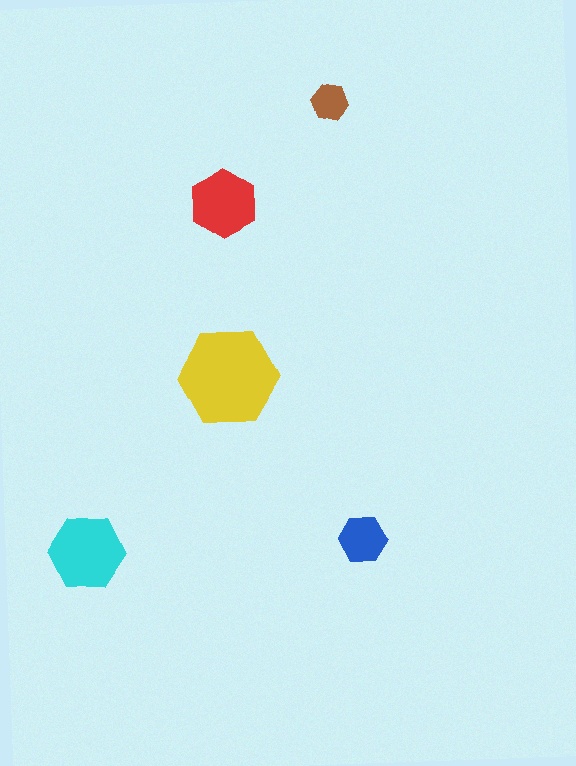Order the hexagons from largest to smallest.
the yellow one, the cyan one, the red one, the blue one, the brown one.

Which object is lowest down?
The cyan hexagon is bottommost.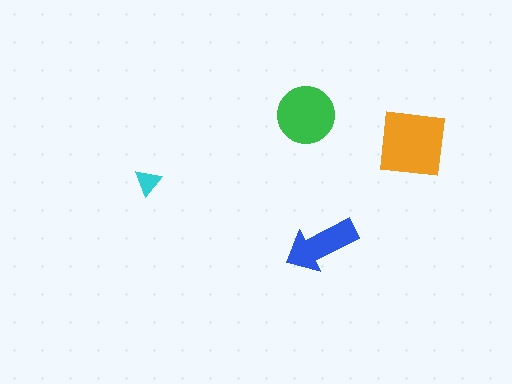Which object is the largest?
The orange square.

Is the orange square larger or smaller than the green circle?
Larger.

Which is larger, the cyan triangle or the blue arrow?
The blue arrow.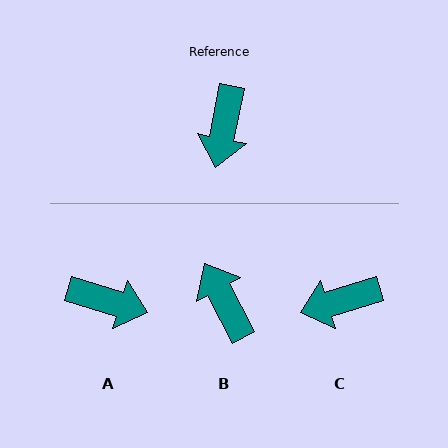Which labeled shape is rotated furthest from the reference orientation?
B, about 141 degrees away.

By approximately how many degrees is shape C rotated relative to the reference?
Approximately 62 degrees clockwise.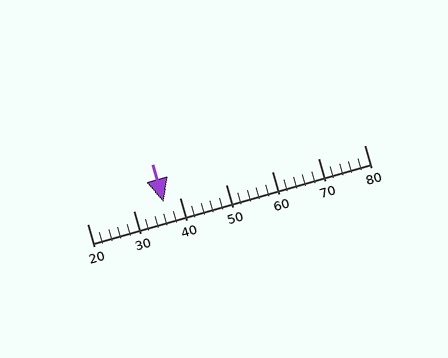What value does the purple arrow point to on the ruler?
The purple arrow points to approximately 36.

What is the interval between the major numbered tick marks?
The major tick marks are spaced 10 units apart.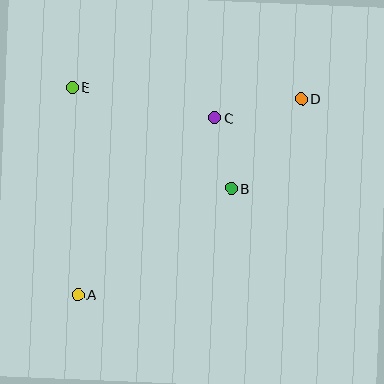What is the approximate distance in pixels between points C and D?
The distance between C and D is approximately 89 pixels.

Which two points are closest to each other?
Points B and C are closest to each other.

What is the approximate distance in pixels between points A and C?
The distance between A and C is approximately 224 pixels.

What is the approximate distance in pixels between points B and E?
The distance between B and E is approximately 188 pixels.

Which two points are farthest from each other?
Points A and D are farthest from each other.